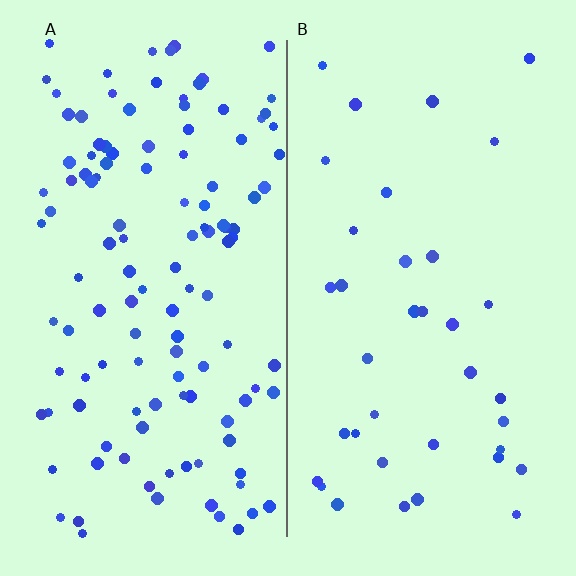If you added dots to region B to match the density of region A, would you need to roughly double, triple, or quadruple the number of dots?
Approximately triple.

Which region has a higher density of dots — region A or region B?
A (the left).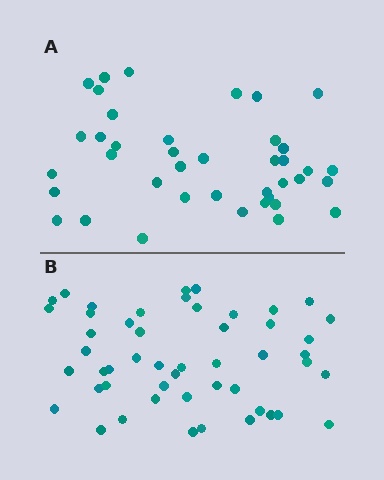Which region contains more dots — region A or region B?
Region B (the bottom region) has more dots.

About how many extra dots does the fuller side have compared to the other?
Region B has roughly 10 or so more dots than region A.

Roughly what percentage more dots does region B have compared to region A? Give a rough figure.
About 25% more.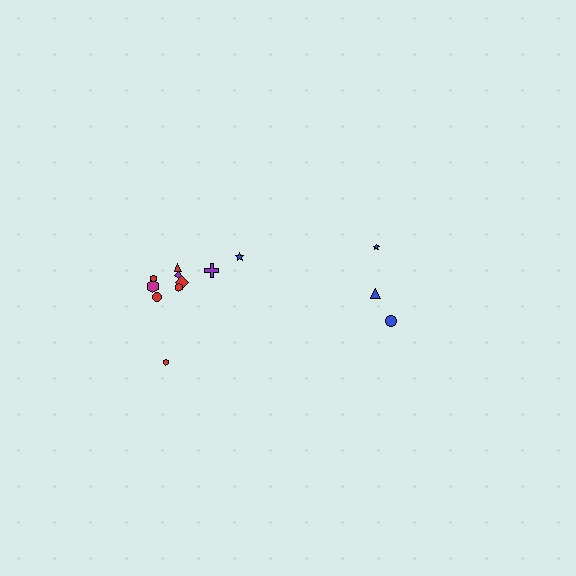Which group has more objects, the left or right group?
The left group.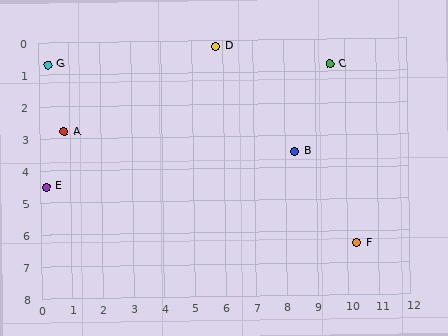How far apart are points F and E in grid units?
Points F and E are about 10.3 grid units apart.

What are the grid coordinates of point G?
Point G is at approximately (0.3, 0.7).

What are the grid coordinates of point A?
Point A is at approximately (0.8, 2.8).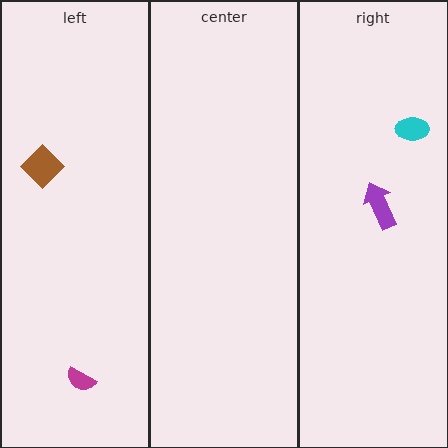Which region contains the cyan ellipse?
The right region.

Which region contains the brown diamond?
The left region.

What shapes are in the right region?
The cyan ellipse, the purple arrow.